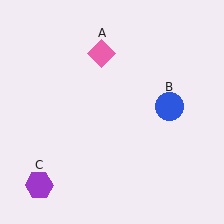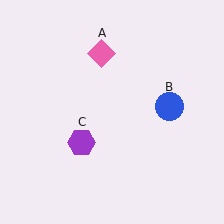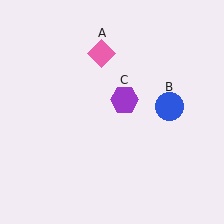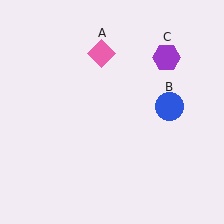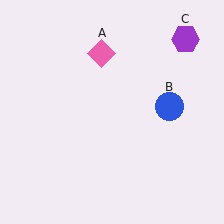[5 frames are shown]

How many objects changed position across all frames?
1 object changed position: purple hexagon (object C).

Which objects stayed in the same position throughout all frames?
Pink diamond (object A) and blue circle (object B) remained stationary.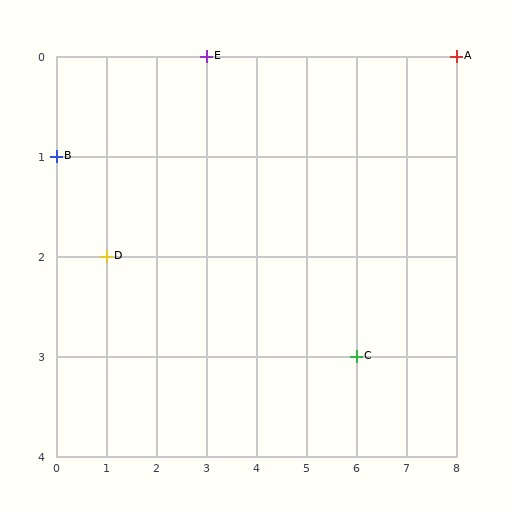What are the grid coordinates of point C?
Point C is at grid coordinates (6, 3).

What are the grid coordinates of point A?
Point A is at grid coordinates (8, 0).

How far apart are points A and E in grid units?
Points A and E are 5 columns apart.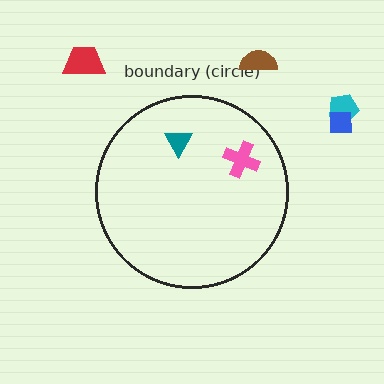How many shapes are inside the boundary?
2 inside, 4 outside.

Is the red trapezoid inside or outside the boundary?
Outside.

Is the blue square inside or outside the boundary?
Outside.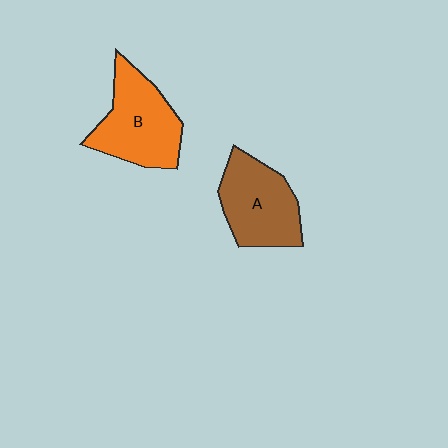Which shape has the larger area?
Shape B (orange).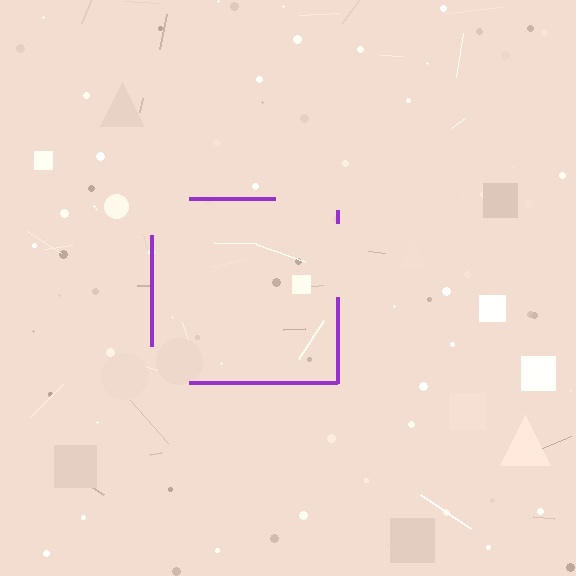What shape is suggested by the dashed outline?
The dashed outline suggests a square.